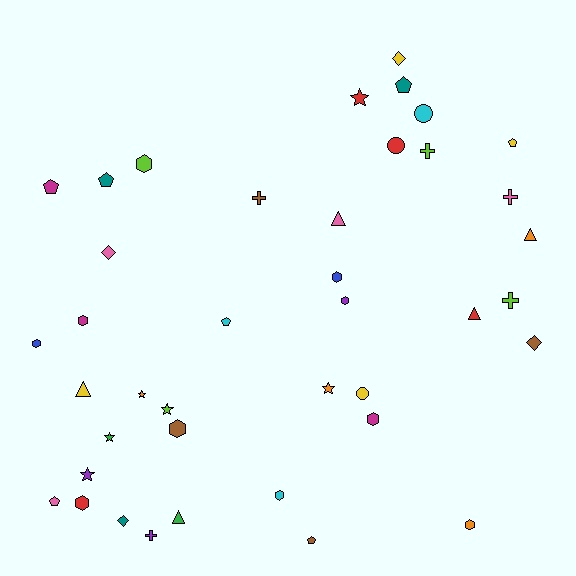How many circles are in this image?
There are 3 circles.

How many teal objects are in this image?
There are 3 teal objects.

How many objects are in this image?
There are 40 objects.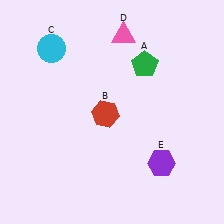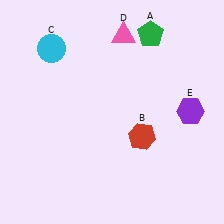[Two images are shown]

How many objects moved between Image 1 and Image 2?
3 objects moved between the two images.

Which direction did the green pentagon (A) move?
The green pentagon (A) moved up.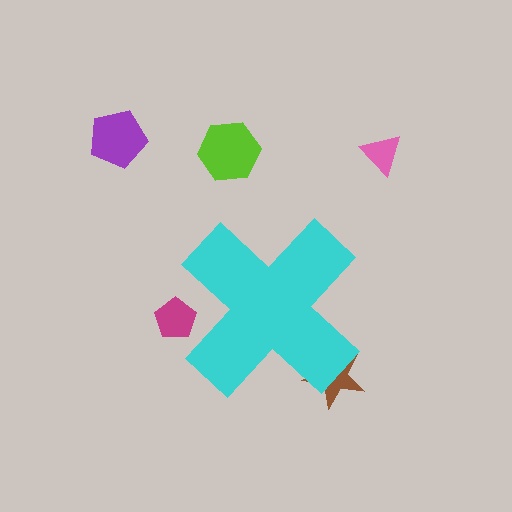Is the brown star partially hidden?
Yes, the brown star is partially hidden behind the cyan cross.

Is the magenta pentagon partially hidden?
Yes, the magenta pentagon is partially hidden behind the cyan cross.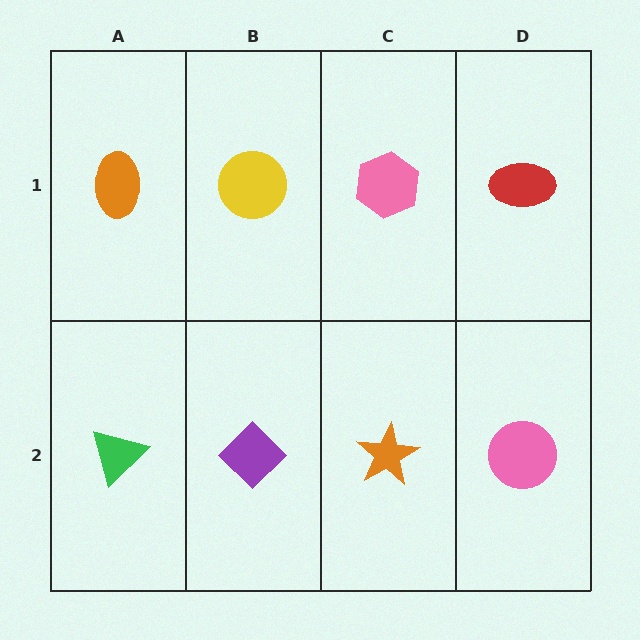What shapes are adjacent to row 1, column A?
A green triangle (row 2, column A), a yellow circle (row 1, column B).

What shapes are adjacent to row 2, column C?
A pink hexagon (row 1, column C), a purple diamond (row 2, column B), a pink circle (row 2, column D).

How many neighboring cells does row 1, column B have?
3.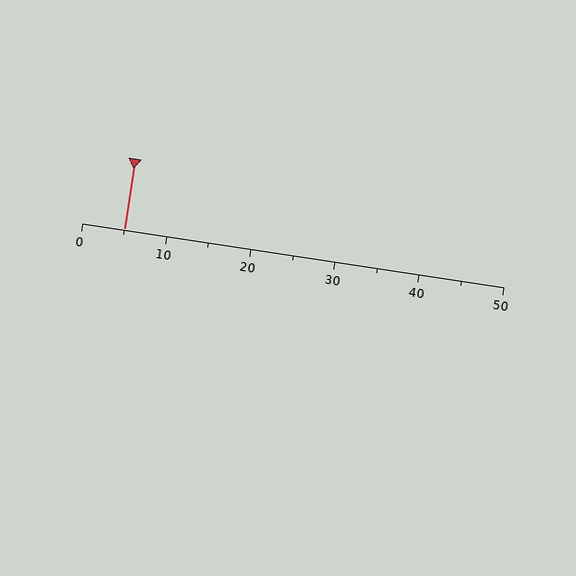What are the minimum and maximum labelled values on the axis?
The axis runs from 0 to 50.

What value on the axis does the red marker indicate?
The marker indicates approximately 5.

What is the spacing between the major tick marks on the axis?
The major ticks are spaced 10 apart.